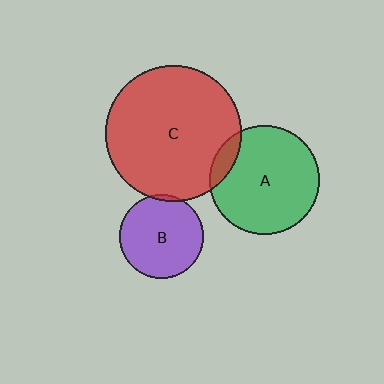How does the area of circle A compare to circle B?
Approximately 1.7 times.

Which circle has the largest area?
Circle C (red).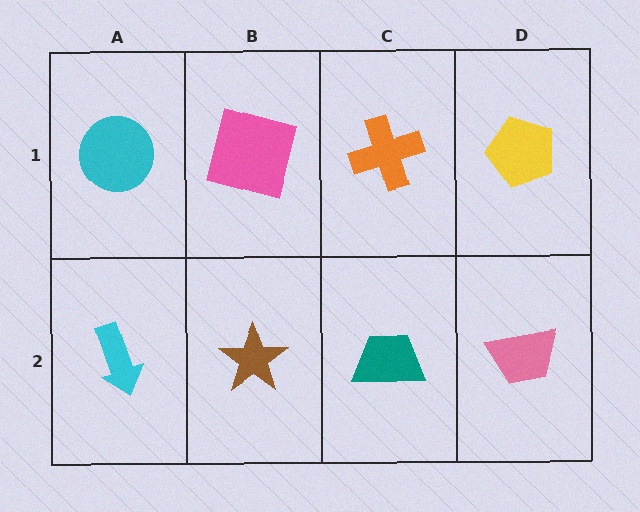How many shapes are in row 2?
4 shapes.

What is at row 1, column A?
A cyan circle.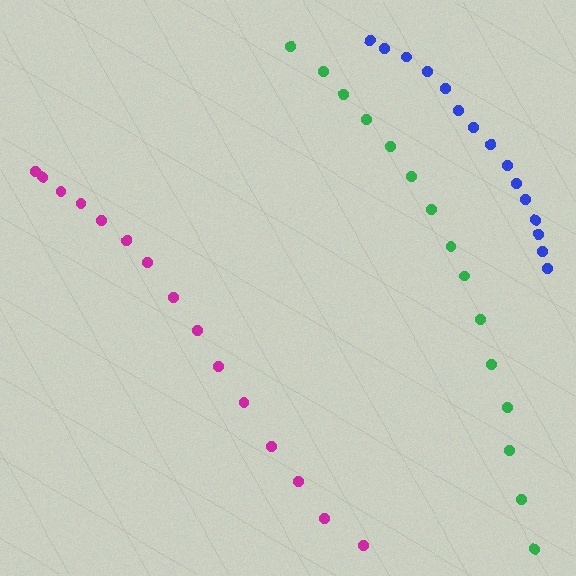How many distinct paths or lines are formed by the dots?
There are 3 distinct paths.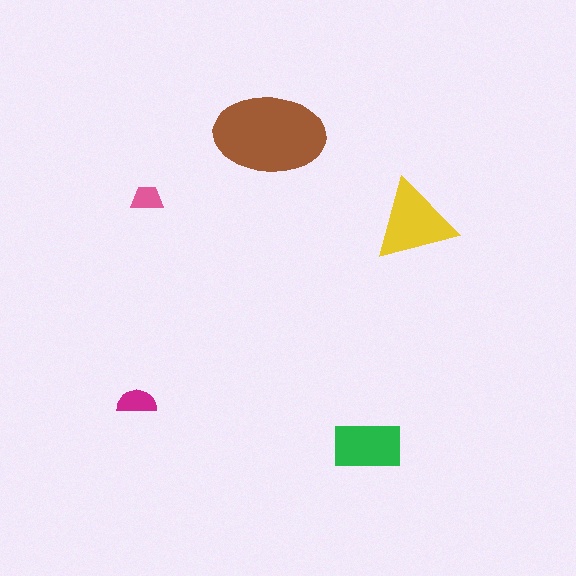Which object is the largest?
The brown ellipse.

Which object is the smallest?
The pink trapezoid.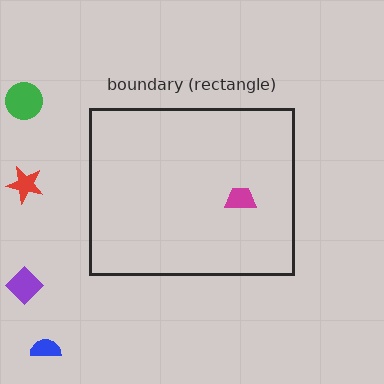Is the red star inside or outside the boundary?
Outside.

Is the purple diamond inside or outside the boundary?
Outside.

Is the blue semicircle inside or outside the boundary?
Outside.